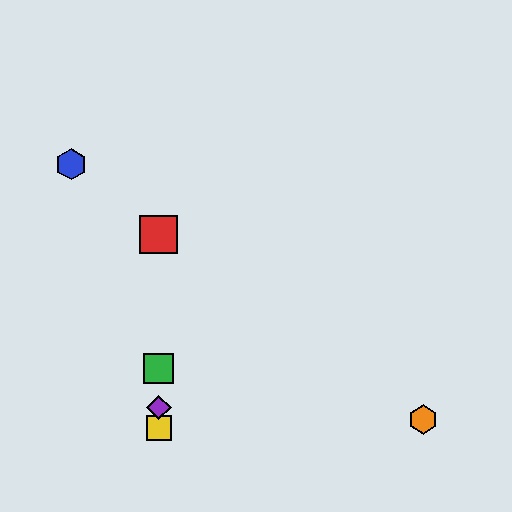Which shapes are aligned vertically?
The red square, the green square, the yellow square, the purple diamond are aligned vertically.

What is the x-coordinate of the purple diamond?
The purple diamond is at x≈159.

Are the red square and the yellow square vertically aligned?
Yes, both are at x≈159.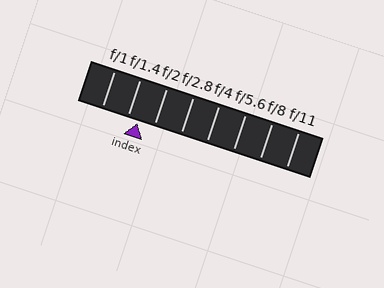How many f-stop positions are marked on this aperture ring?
There are 8 f-stop positions marked.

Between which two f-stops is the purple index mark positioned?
The index mark is between f/1.4 and f/2.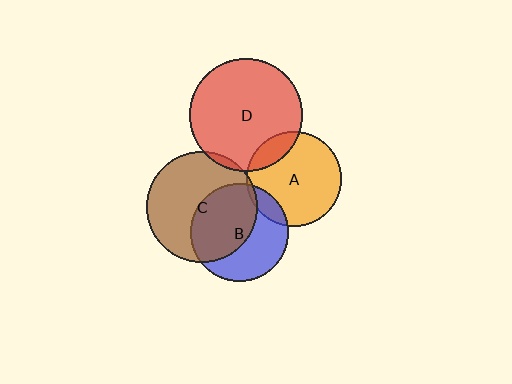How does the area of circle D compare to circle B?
Approximately 1.3 times.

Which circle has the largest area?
Circle D (red).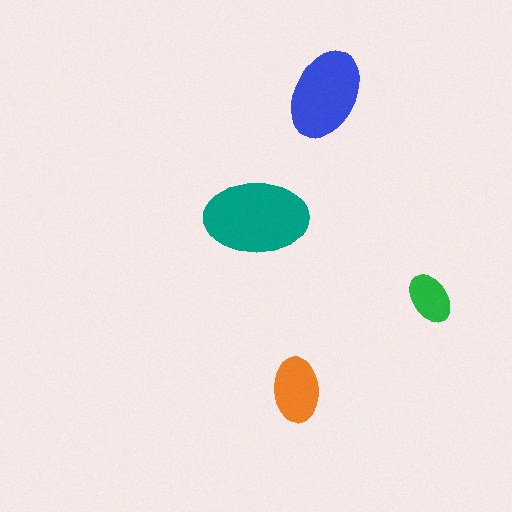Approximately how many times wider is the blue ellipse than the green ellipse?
About 2 times wider.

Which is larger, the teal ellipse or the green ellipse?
The teal one.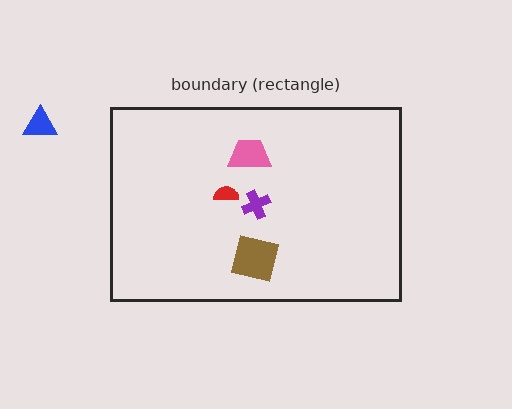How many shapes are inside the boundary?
4 inside, 1 outside.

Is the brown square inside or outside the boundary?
Inside.